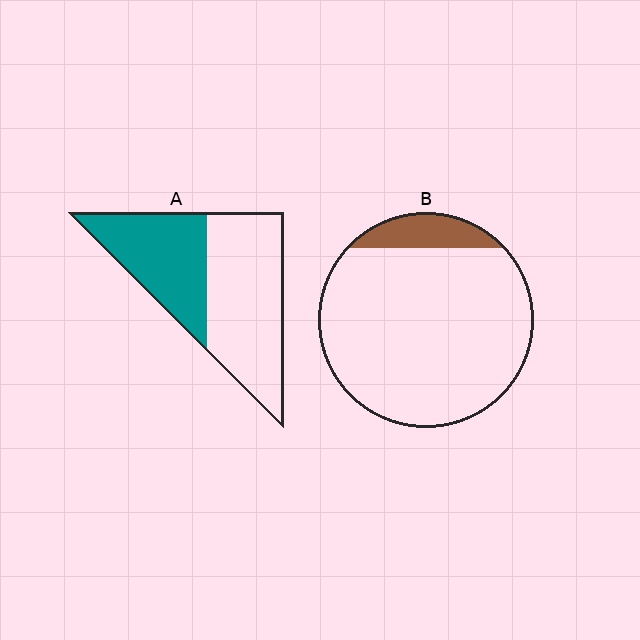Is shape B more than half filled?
No.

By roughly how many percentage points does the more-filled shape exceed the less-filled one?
By roughly 30 percentage points (A over B).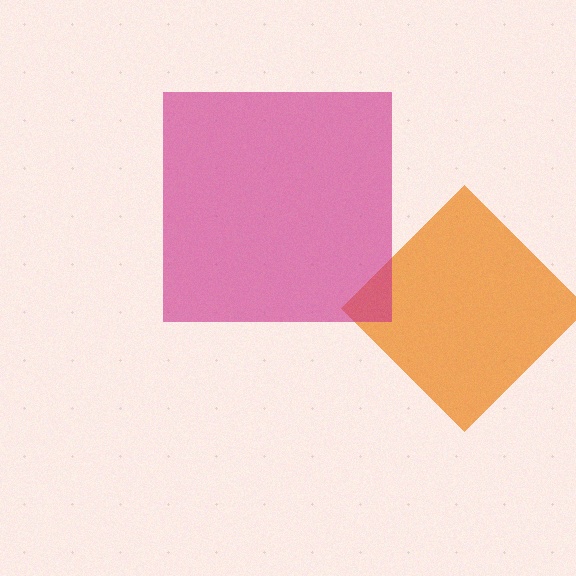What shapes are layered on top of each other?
The layered shapes are: an orange diamond, a magenta square.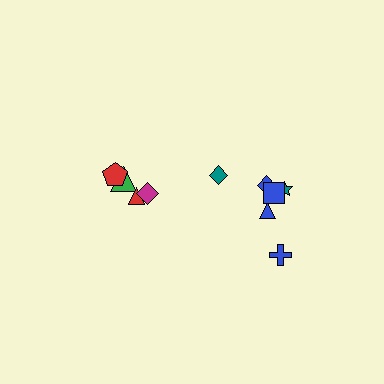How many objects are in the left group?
There are 4 objects.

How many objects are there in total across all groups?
There are 10 objects.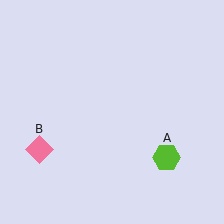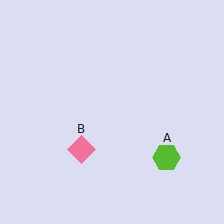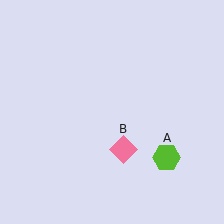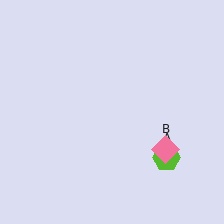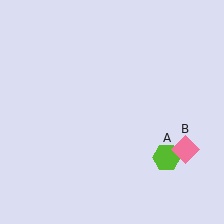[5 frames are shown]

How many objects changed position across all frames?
1 object changed position: pink diamond (object B).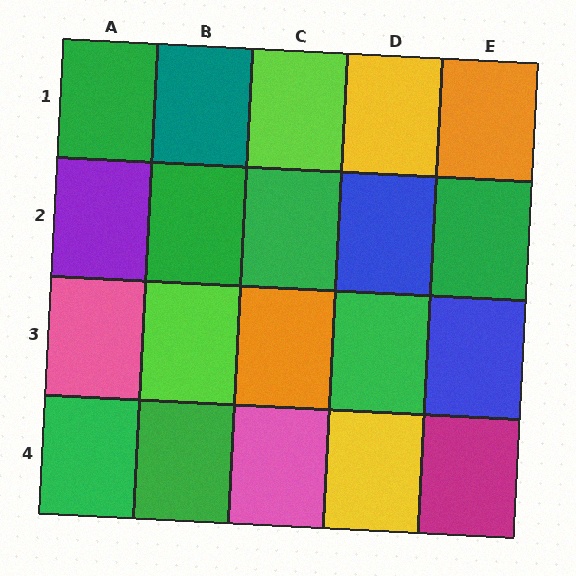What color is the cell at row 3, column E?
Blue.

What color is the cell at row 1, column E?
Orange.